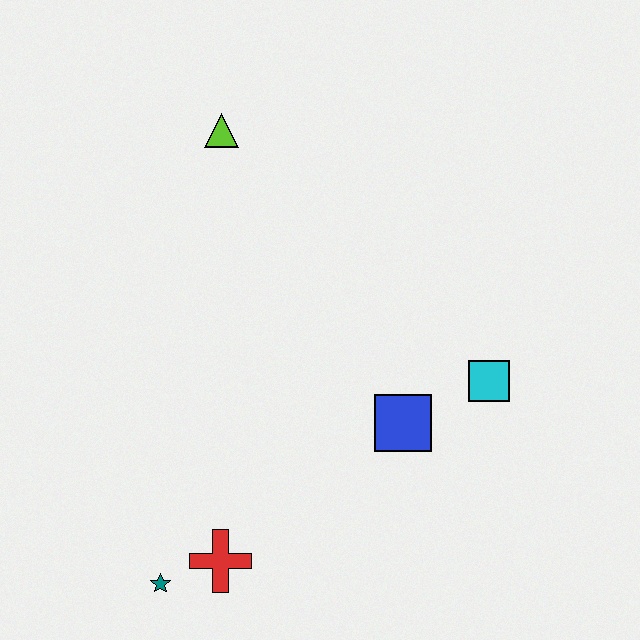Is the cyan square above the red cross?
Yes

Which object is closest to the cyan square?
The blue square is closest to the cyan square.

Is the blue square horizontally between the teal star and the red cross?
No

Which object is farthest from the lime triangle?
The teal star is farthest from the lime triangle.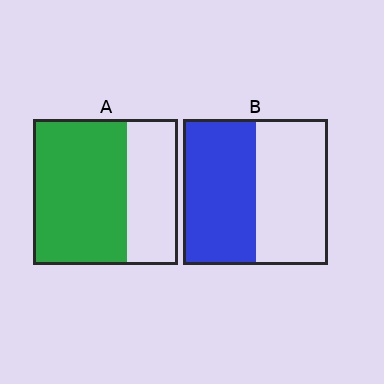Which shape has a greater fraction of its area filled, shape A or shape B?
Shape A.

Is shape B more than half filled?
Roughly half.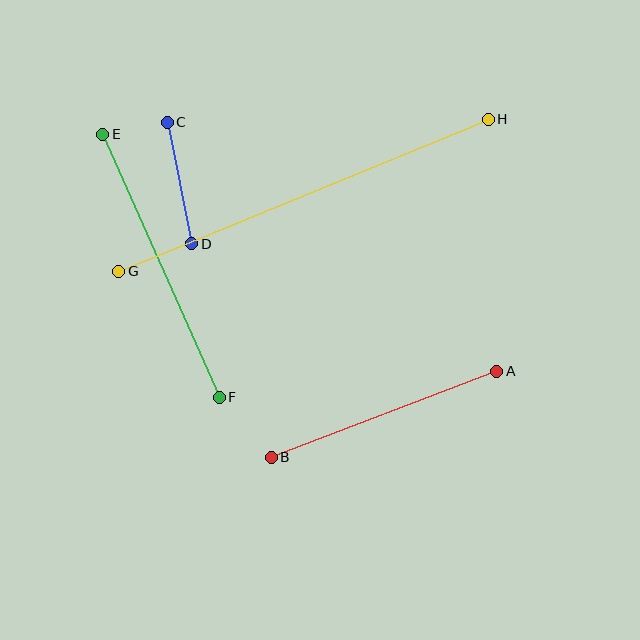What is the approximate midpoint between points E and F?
The midpoint is at approximately (161, 266) pixels.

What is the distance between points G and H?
The distance is approximately 400 pixels.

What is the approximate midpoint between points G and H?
The midpoint is at approximately (303, 195) pixels.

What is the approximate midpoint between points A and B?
The midpoint is at approximately (384, 414) pixels.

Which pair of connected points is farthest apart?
Points G and H are farthest apart.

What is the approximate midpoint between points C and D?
The midpoint is at approximately (179, 183) pixels.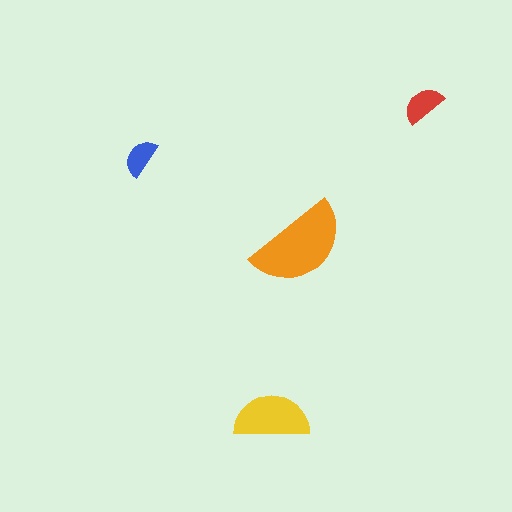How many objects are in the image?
There are 4 objects in the image.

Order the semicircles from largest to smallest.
the orange one, the yellow one, the red one, the blue one.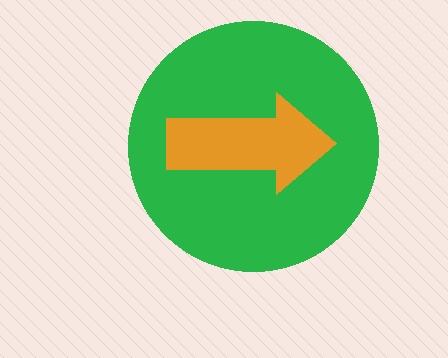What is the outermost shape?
The green circle.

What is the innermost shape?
The orange arrow.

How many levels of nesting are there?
2.